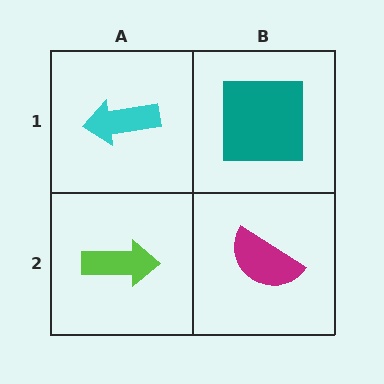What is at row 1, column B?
A teal square.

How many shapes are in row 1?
2 shapes.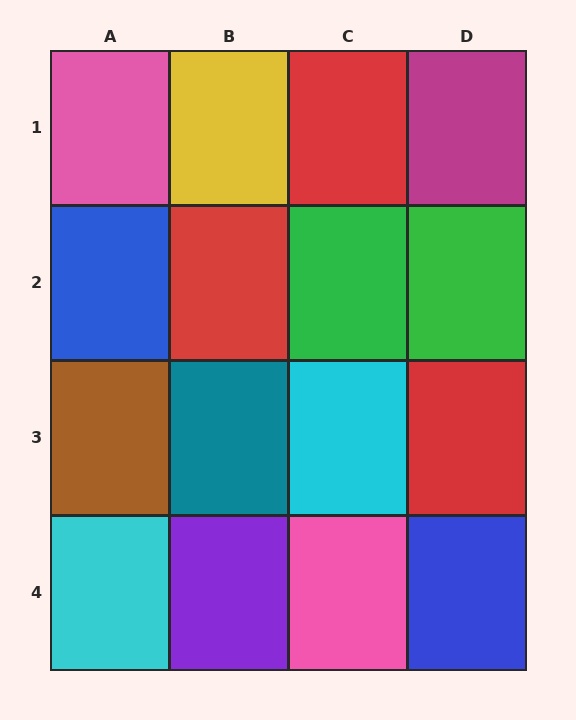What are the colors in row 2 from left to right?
Blue, red, green, green.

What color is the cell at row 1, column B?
Yellow.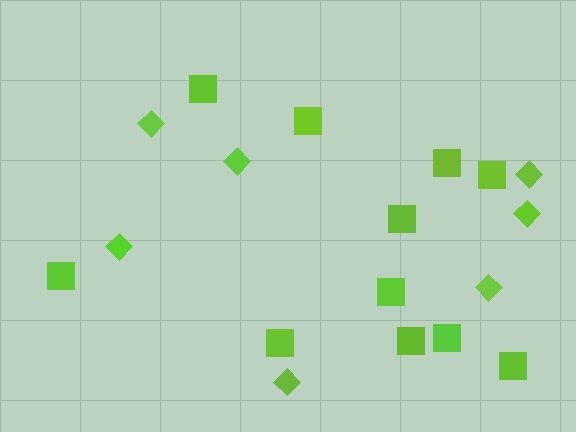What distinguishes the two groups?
There are 2 groups: one group of squares (11) and one group of diamonds (7).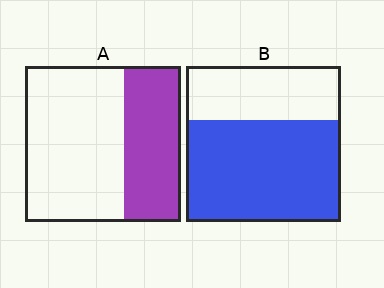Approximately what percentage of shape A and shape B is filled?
A is approximately 35% and B is approximately 65%.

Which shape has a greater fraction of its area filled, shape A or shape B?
Shape B.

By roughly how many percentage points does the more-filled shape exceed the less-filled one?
By roughly 30 percentage points (B over A).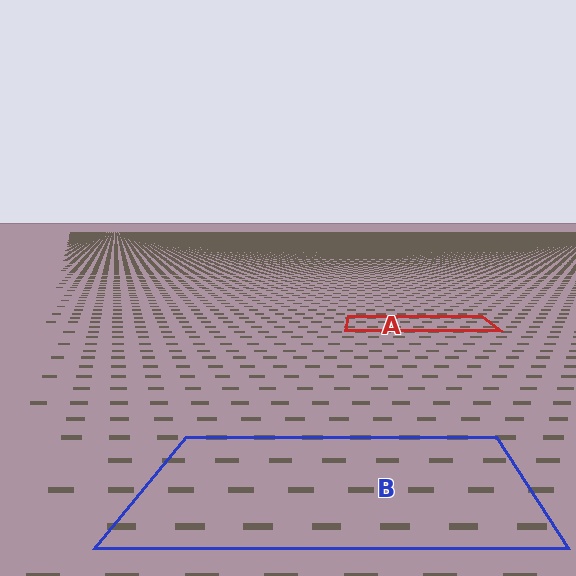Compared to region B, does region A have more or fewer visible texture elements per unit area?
Region A has more texture elements per unit area — they are packed more densely because it is farther away.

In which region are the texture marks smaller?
The texture marks are smaller in region A, because it is farther away.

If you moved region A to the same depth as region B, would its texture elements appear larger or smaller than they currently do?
They would appear larger. At a closer depth, the same texture elements are projected at a bigger on-screen size.